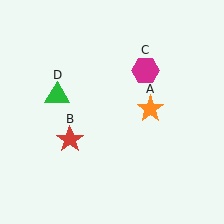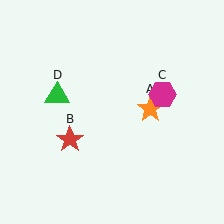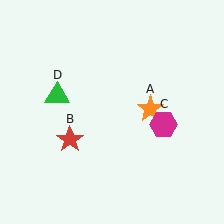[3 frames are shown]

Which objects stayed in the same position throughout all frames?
Orange star (object A) and red star (object B) and green triangle (object D) remained stationary.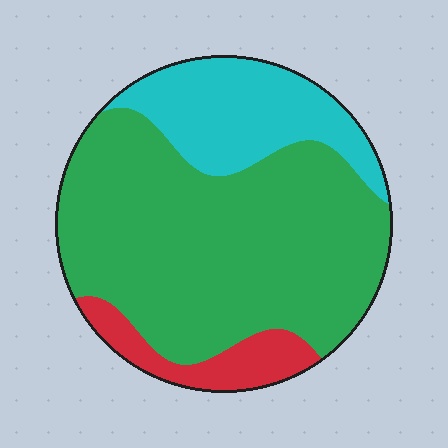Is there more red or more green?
Green.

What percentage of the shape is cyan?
Cyan covers roughly 25% of the shape.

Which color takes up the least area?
Red, at roughly 10%.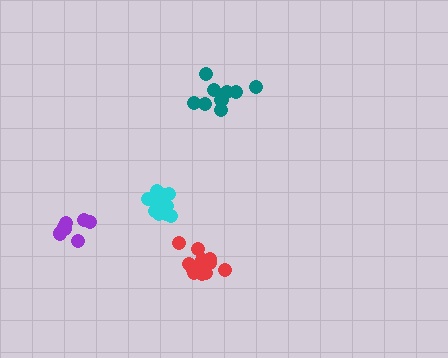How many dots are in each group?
Group 1: 14 dots, Group 2: 14 dots, Group 3: 9 dots, Group 4: 8 dots (45 total).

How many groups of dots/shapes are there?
There are 4 groups.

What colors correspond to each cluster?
The clusters are colored: cyan, red, teal, purple.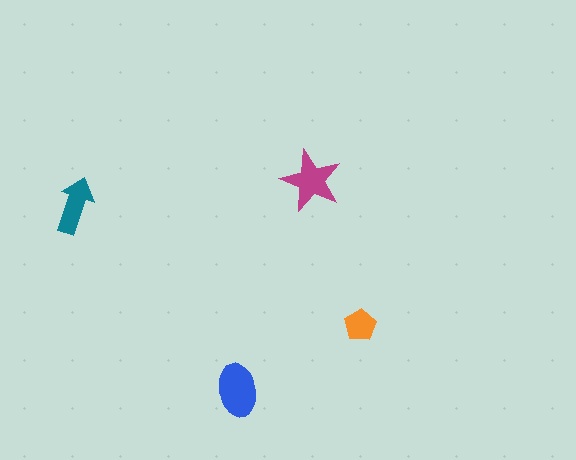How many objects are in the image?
There are 4 objects in the image.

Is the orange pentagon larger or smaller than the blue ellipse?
Smaller.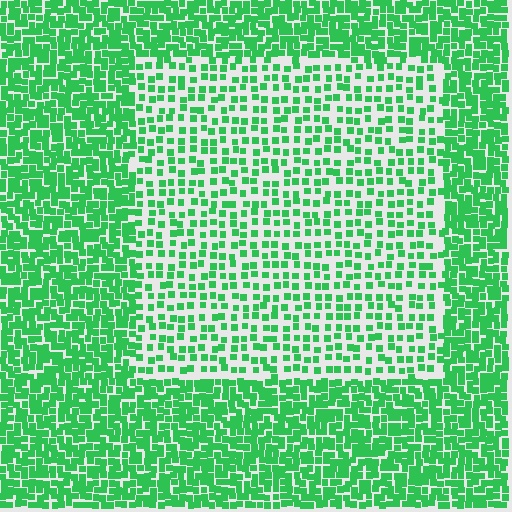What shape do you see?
I see a rectangle.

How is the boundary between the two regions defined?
The boundary is defined by a change in element density (approximately 2.1x ratio). All elements are the same color, size, and shape.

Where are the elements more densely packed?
The elements are more densely packed outside the rectangle boundary.